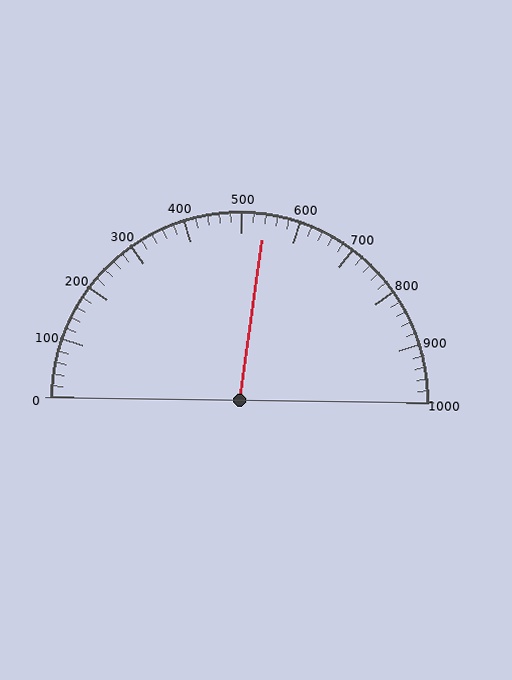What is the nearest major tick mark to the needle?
The nearest major tick mark is 500.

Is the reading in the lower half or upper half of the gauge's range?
The reading is in the upper half of the range (0 to 1000).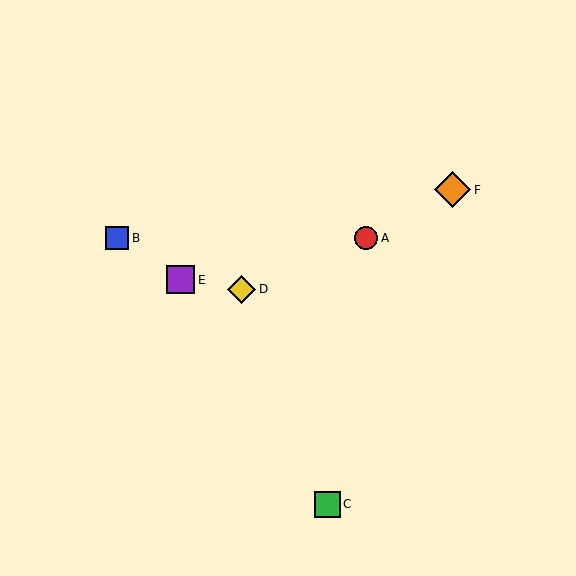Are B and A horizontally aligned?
Yes, both are at y≈238.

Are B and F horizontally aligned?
No, B is at y≈238 and F is at y≈190.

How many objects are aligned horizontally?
2 objects (A, B) are aligned horizontally.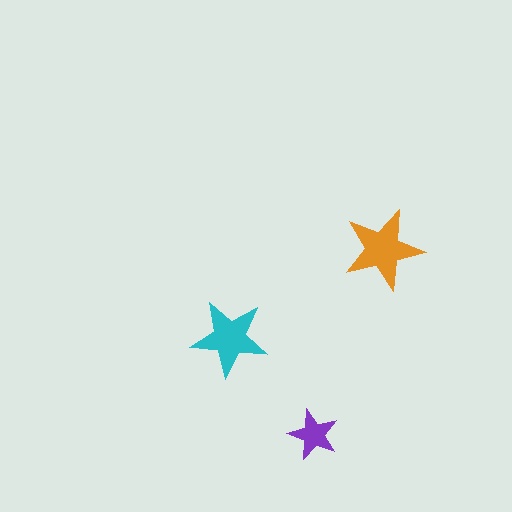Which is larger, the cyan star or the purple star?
The cyan one.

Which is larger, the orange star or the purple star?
The orange one.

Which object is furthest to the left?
The cyan star is leftmost.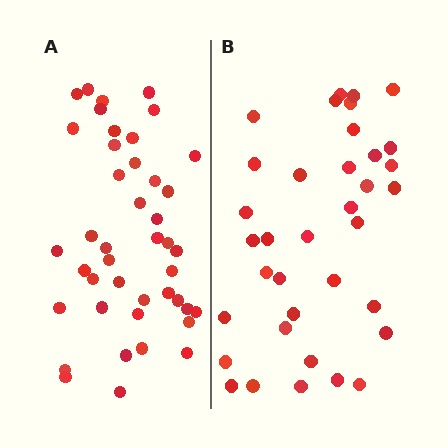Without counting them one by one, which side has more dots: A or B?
Region A (the left region) has more dots.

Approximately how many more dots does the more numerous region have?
Region A has roughly 8 or so more dots than region B.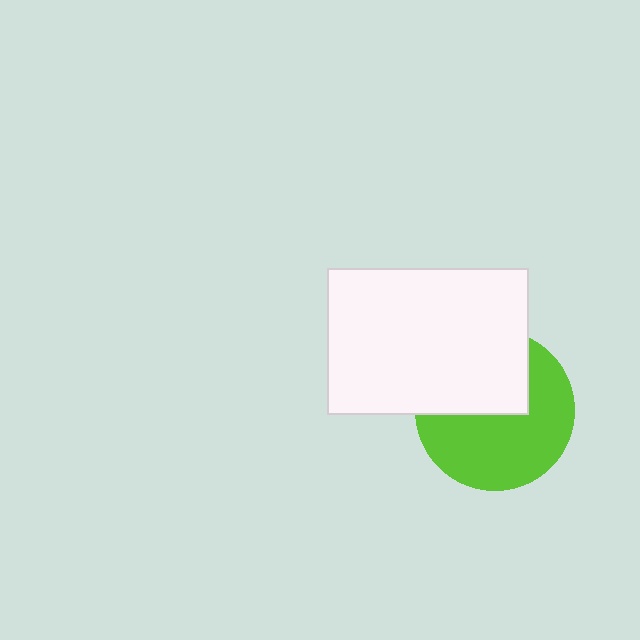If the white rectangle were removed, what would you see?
You would see the complete lime circle.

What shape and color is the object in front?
The object in front is a white rectangle.